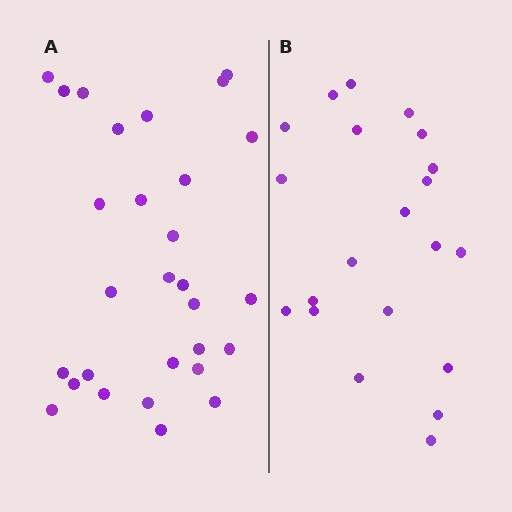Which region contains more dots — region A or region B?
Region A (the left region) has more dots.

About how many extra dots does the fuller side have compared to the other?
Region A has roughly 8 or so more dots than region B.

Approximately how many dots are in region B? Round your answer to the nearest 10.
About 20 dots. (The exact count is 21, which rounds to 20.)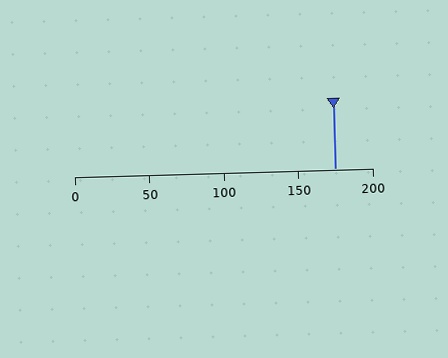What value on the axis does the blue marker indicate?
The marker indicates approximately 175.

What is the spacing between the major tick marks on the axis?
The major ticks are spaced 50 apart.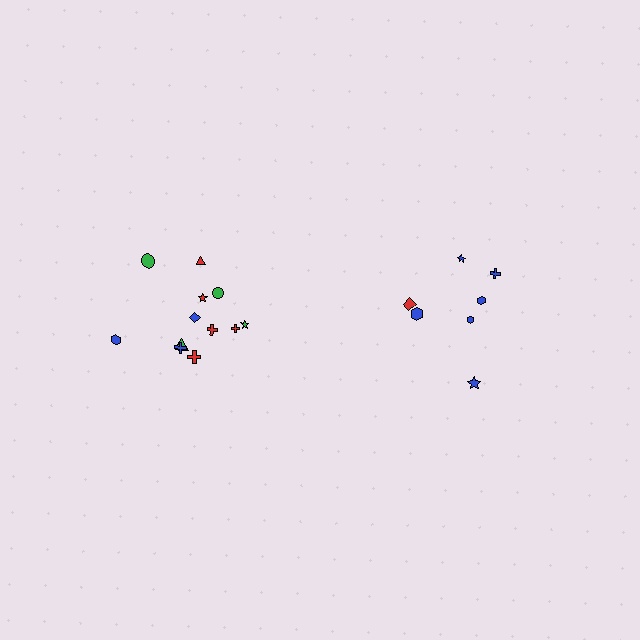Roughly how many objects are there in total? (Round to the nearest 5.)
Roughly 20 objects in total.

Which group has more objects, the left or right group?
The left group.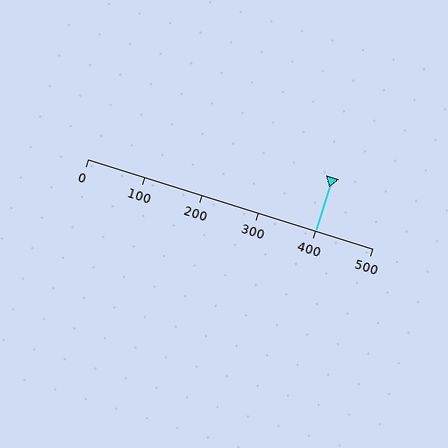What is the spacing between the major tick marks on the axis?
The major ticks are spaced 100 apart.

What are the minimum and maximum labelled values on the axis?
The axis runs from 0 to 500.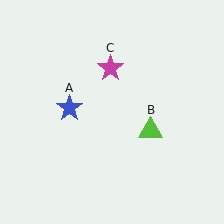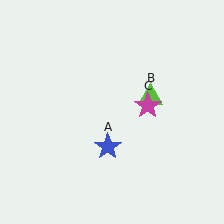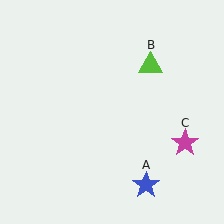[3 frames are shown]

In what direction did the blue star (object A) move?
The blue star (object A) moved down and to the right.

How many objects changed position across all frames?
3 objects changed position: blue star (object A), lime triangle (object B), magenta star (object C).